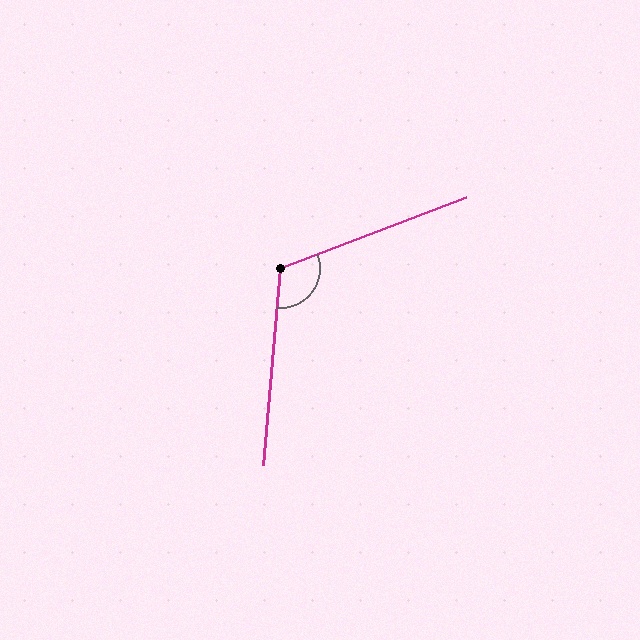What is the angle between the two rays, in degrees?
Approximately 116 degrees.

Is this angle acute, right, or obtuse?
It is obtuse.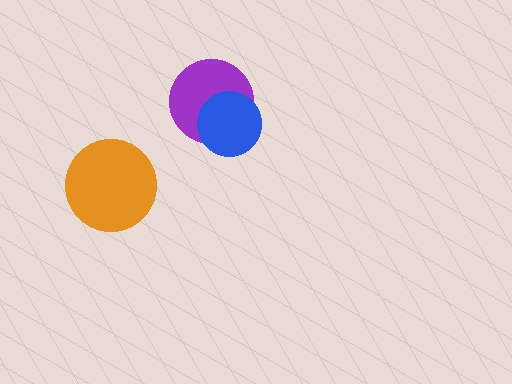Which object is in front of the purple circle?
The blue circle is in front of the purple circle.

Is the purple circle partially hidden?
Yes, it is partially covered by another shape.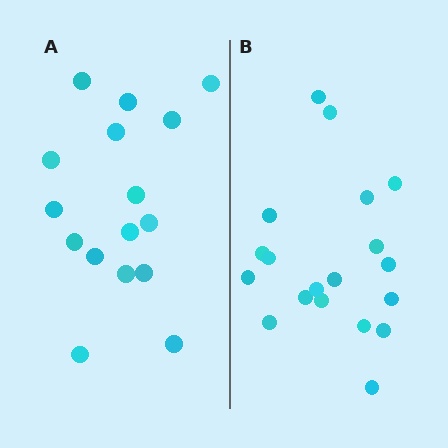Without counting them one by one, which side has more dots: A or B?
Region B (the right region) has more dots.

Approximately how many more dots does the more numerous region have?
Region B has just a few more — roughly 2 or 3 more dots than region A.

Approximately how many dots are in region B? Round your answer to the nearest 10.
About 20 dots. (The exact count is 19, which rounds to 20.)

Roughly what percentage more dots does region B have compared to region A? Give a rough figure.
About 20% more.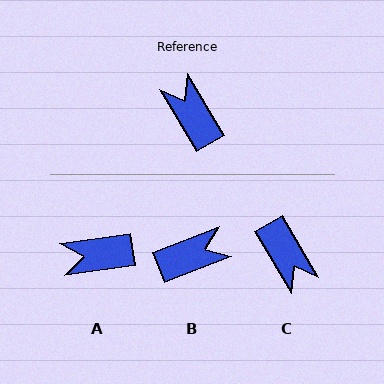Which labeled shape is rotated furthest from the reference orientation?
C, about 180 degrees away.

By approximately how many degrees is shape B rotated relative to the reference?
Approximately 99 degrees clockwise.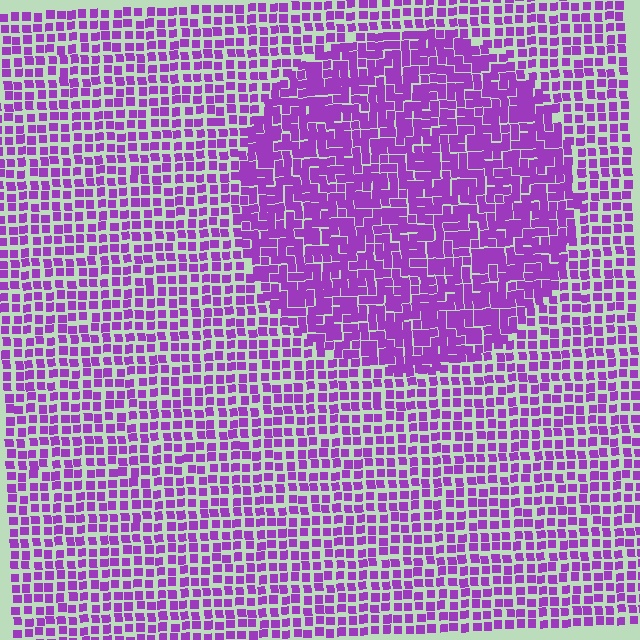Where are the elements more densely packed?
The elements are more densely packed inside the circle boundary.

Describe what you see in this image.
The image contains small purple elements arranged at two different densities. A circle-shaped region is visible where the elements are more densely packed than the surrounding area.